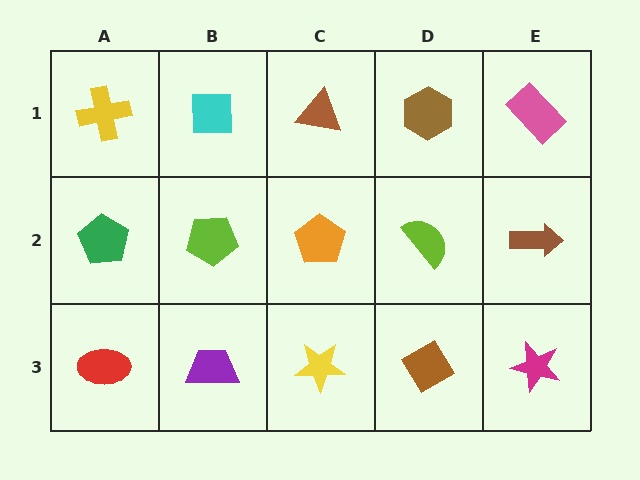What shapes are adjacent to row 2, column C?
A brown triangle (row 1, column C), a yellow star (row 3, column C), a lime pentagon (row 2, column B), a lime semicircle (row 2, column D).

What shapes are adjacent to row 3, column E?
A brown arrow (row 2, column E), a brown diamond (row 3, column D).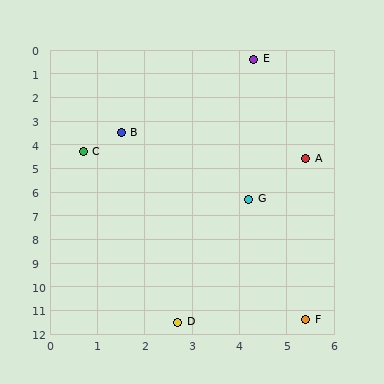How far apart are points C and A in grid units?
Points C and A are about 4.7 grid units apart.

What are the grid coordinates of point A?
Point A is at approximately (5.4, 4.6).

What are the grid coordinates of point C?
Point C is at approximately (0.7, 4.3).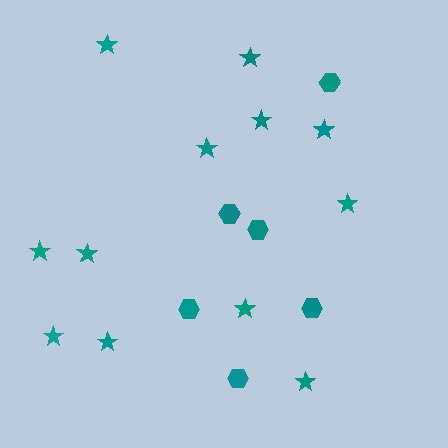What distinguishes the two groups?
There are 2 groups: one group of stars (12) and one group of hexagons (6).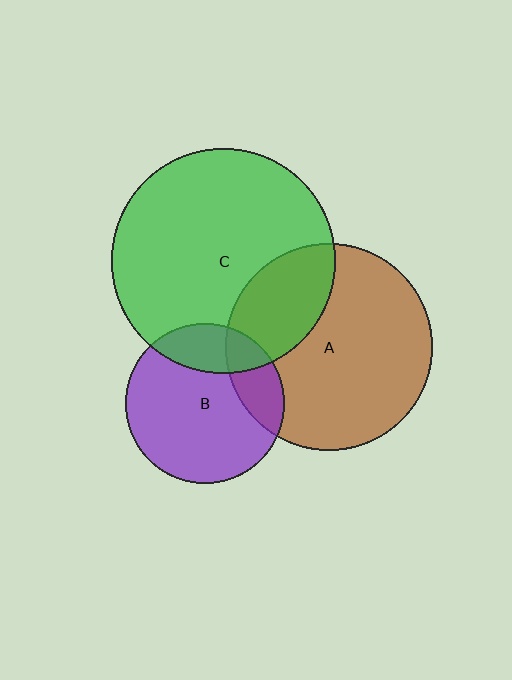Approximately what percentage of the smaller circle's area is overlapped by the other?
Approximately 30%.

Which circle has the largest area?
Circle C (green).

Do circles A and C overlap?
Yes.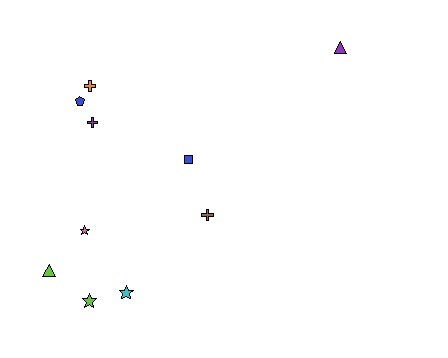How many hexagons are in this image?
There are no hexagons.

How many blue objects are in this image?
There are 2 blue objects.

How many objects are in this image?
There are 10 objects.